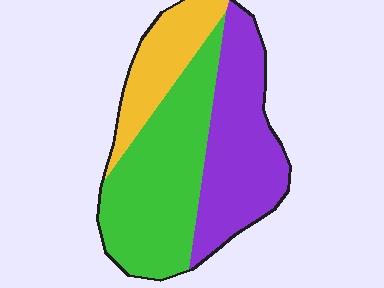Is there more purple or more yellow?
Purple.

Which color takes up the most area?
Green, at roughly 45%.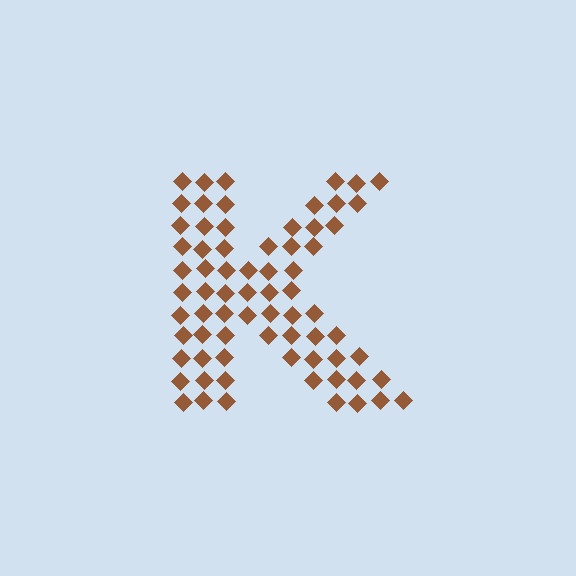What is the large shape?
The large shape is the letter K.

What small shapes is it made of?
It is made of small diamonds.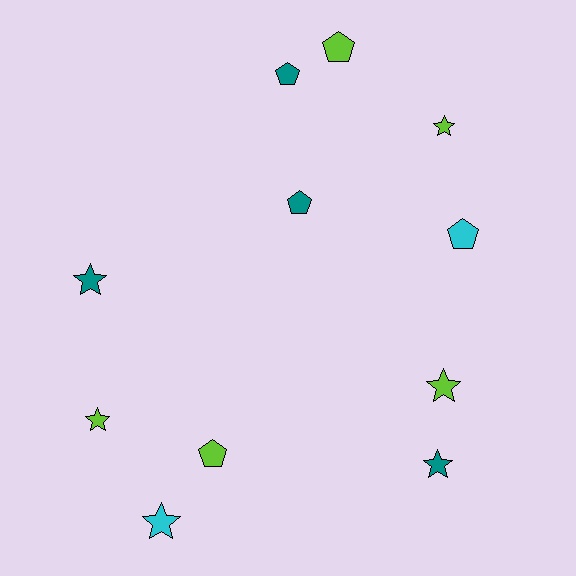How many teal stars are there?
There are 2 teal stars.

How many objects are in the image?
There are 11 objects.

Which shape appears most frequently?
Star, with 6 objects.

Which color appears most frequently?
Lime, with 5 objects.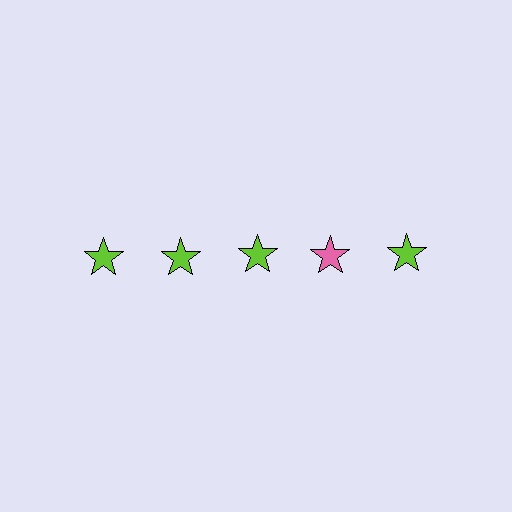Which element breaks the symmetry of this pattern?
The pink star in the top row, second from right column breaks the symmetry. All other shapes are lime stars.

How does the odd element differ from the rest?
It has a different color: pink instead of lime.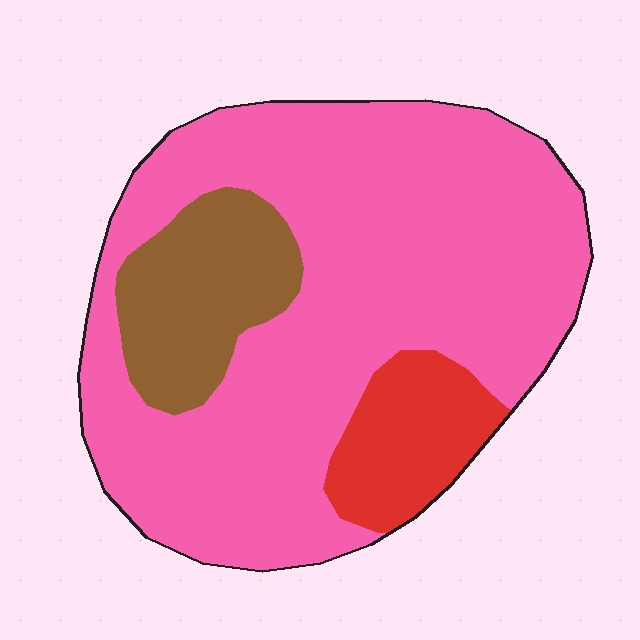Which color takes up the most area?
Pink, at roughly 75%.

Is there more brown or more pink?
Pink.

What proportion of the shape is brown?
Brown covers around 15% of the shape.